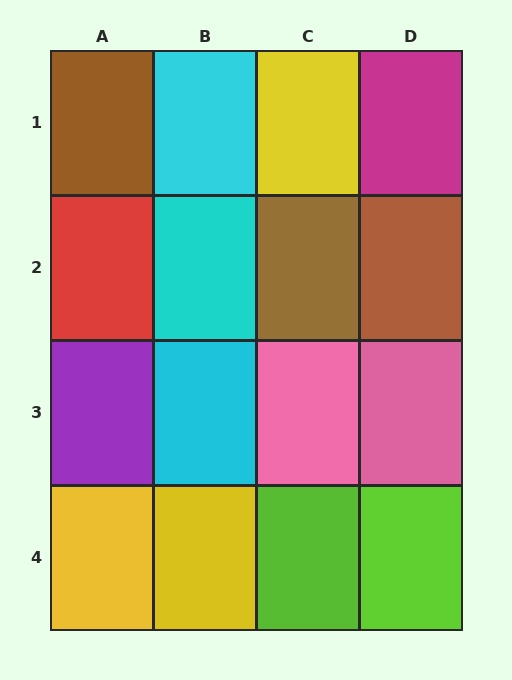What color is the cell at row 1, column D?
Magenta.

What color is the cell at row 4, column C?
Lime.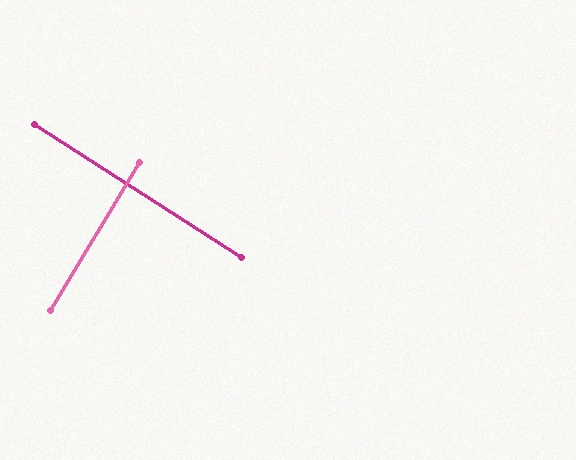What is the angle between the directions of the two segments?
Approximately 88 degrees.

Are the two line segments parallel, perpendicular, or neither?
Perpendicular — they meet at approximately 88°.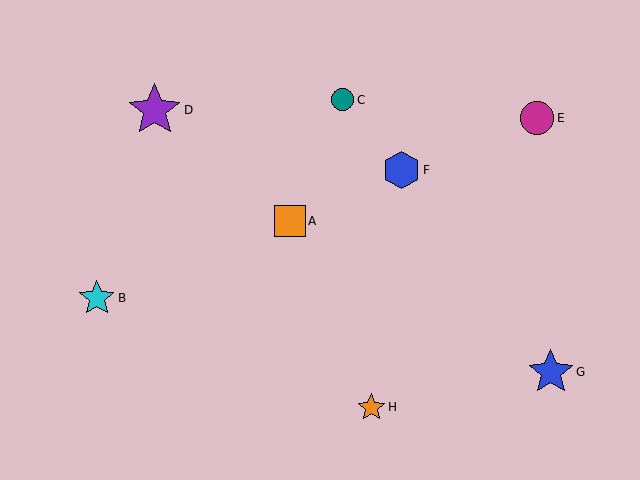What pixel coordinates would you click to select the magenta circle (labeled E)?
Click at (537, 118) to select the magenta circle E.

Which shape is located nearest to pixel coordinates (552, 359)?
The blue star (labeled G) at (551, 372) is nearest to that location.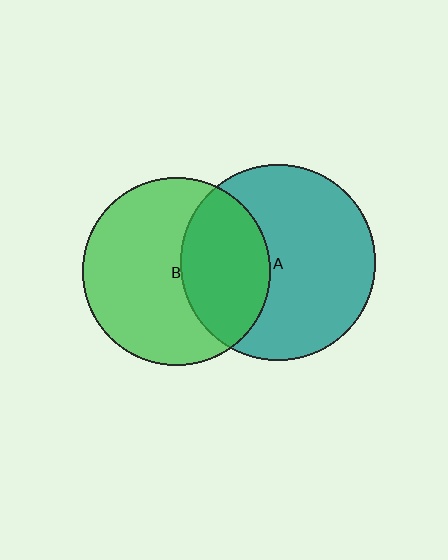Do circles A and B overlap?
Yes.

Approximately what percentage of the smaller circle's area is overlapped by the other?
Approximately 35%.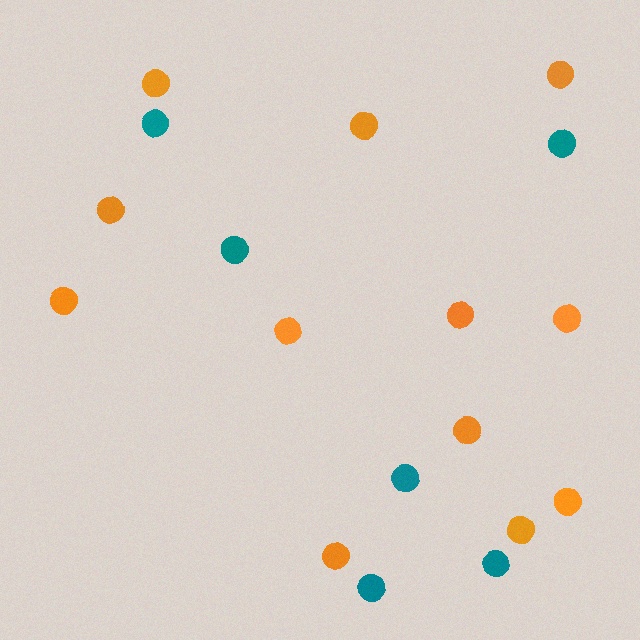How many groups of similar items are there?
There are 2 groups: one group of orange circles (12) and one group of teal circles (6).